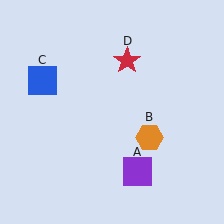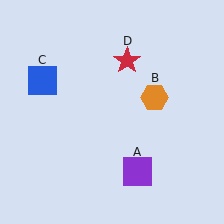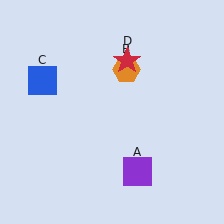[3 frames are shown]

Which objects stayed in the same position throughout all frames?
Purple square (object A) and blue square (object C) and red star (object D) remained stationary.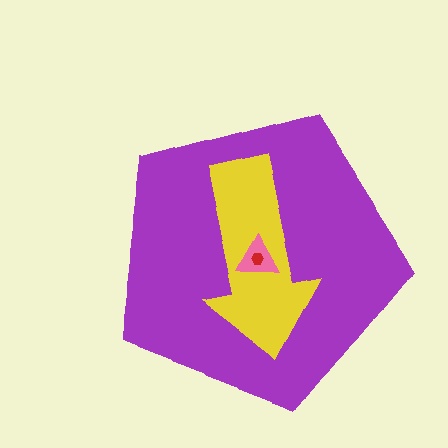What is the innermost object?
The red hexagon.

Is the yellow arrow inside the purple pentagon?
Yes.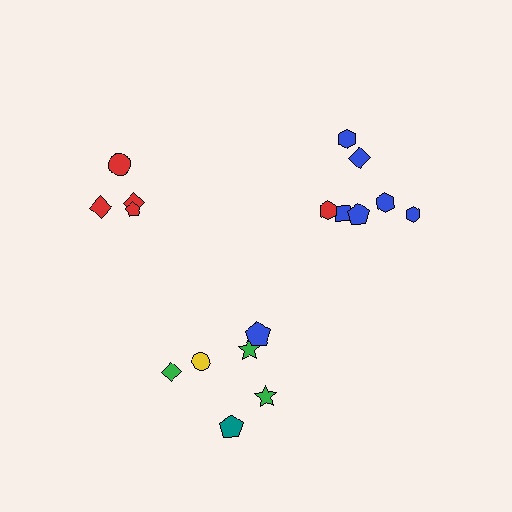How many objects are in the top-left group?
There are 4 objects.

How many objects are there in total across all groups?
There are 17 objects.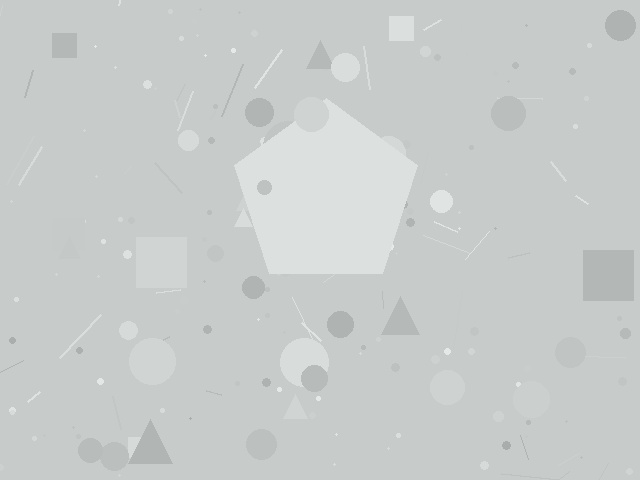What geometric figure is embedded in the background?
A pentagon is embedded in the background.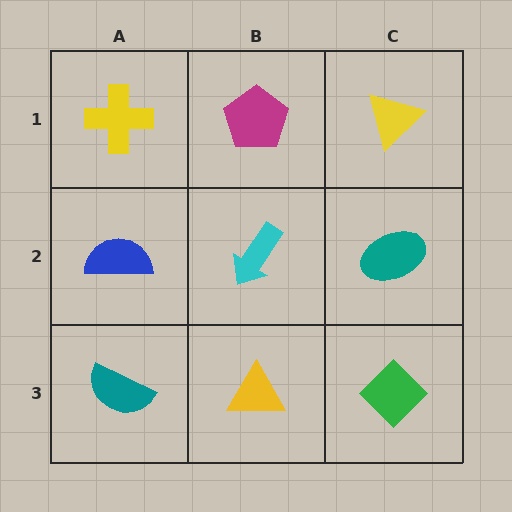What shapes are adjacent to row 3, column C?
A teal ellipse (row 2, column C), a yellow triangle (row 3, column B).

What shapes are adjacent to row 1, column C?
A teal ellipse (row 2, column C), a magenta pentagon (row 1, column B).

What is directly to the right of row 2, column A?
A cyan arrow.